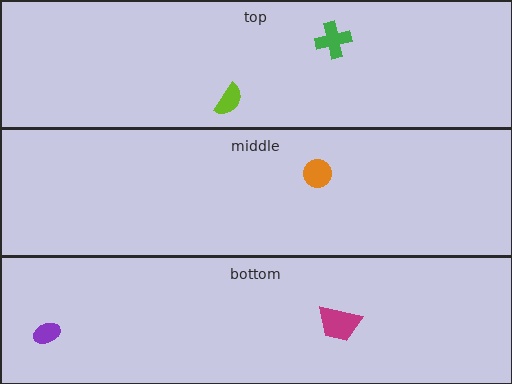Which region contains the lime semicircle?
The top region.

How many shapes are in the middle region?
1.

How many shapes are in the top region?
2.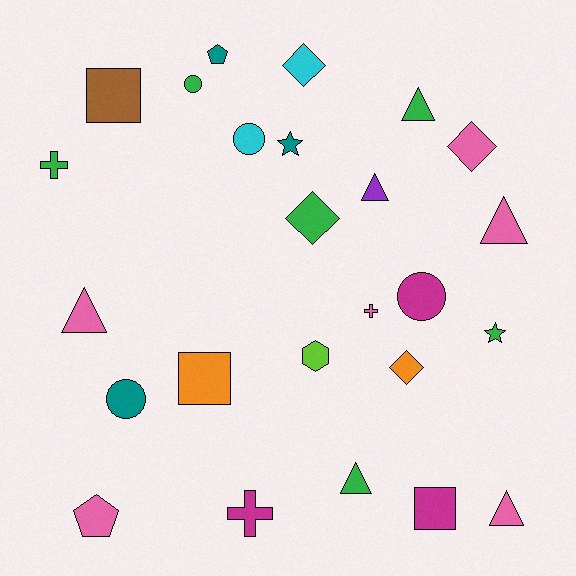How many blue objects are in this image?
There are no blue objects.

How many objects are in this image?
There are 25 objects.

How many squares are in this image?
There are 3 squares.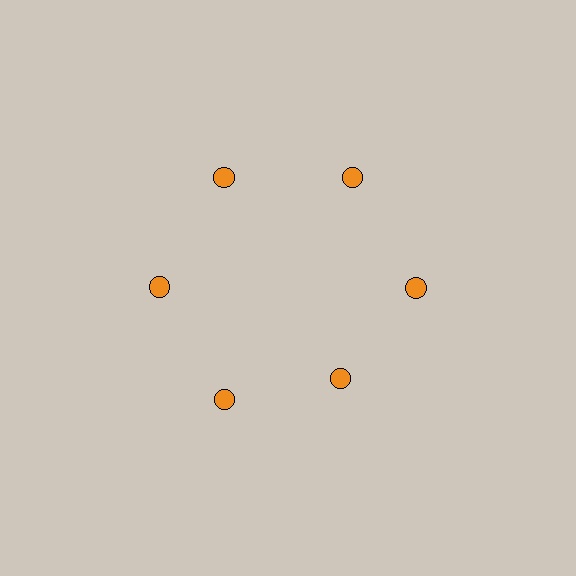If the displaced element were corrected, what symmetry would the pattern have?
It would have 6-fold rotational symmetry — the pattern would map onto itself every 60 degrees.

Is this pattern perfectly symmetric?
No. The 6 orange circles are arranged in a ring, but one element near the 5 o'clock position is pulled inward toward the center, breaking the 6-fold rotational symmetry.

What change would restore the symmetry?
The symmetry would be restored by moving it outward, back onto the ring so that all 6 circles sit at equal angles and equal distance from the center.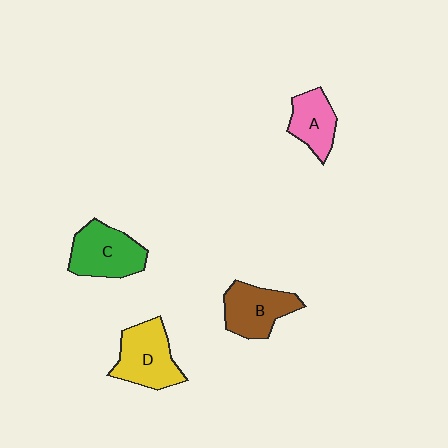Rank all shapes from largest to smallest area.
From largest to smallest: D (yellow), C (green), B (brown), A (pink).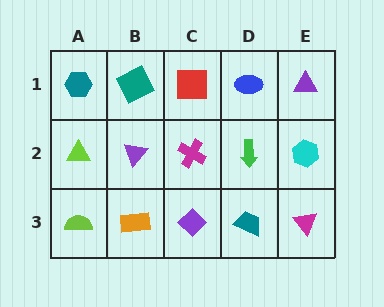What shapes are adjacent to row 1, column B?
A purple triangle (row 2, column B), a teal hexagon (row 1, column A), a red square (row 1, column C).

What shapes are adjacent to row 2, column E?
A purple triangle (row 1, column E), a magenta triangle (row 3, column E), a green arrow (row 2, column D).